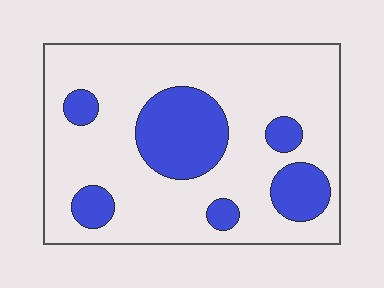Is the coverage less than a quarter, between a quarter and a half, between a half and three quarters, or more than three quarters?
Less than a quarter.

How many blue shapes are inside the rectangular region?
6.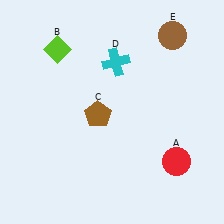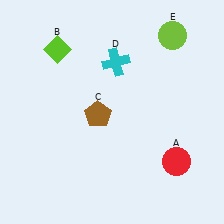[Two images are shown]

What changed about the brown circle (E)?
In Image 1, E is brown. In Image 2, it changed to lime.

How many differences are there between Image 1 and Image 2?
There is 1 difference between the two images.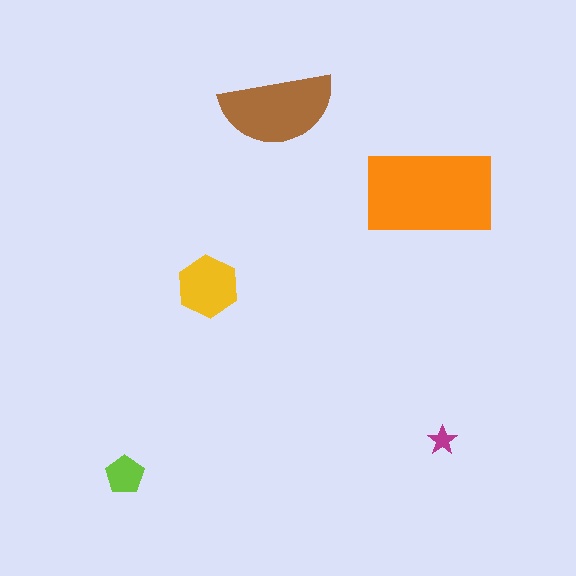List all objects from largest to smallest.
The orange rectangle, the brown semicircle, the yellow hexagon, the lime pentagon, the magenta star.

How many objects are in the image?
There are 5 objects in the image.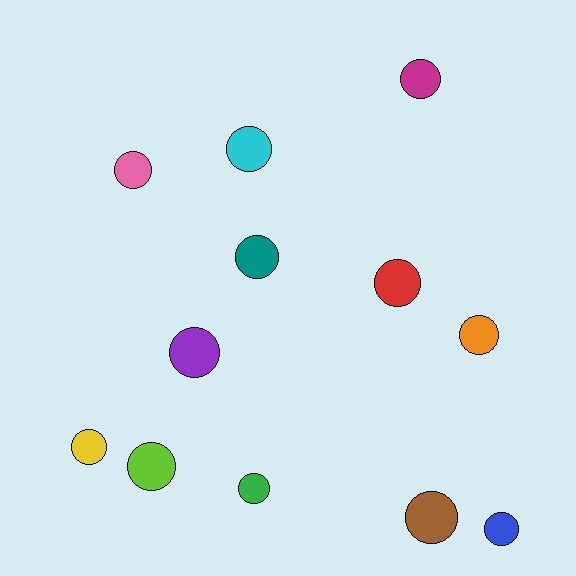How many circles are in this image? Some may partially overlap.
There are 12 circles.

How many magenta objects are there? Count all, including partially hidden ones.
There is 1 magenta object.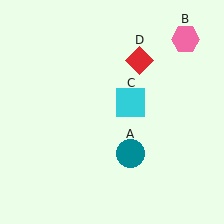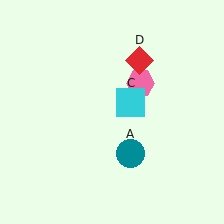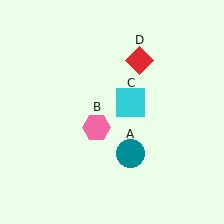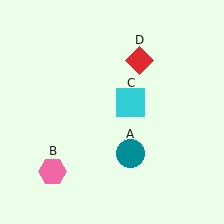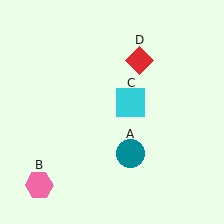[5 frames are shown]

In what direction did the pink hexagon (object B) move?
The pink hexagon (object B) moved down and to the left.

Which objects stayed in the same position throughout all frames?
Teal circle (object A) and cyan square (object C) and red diamond (object D) remained stationary.